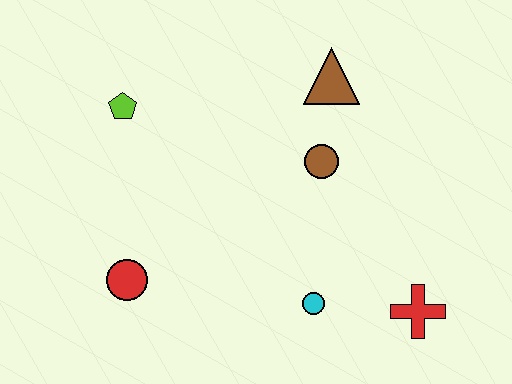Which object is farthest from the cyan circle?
The lime pentagon is farthest from the cyan circle.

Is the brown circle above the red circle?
Yes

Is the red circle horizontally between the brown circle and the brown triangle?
No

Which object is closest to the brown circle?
The brown triangle is closest to the brown circle.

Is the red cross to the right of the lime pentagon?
Yes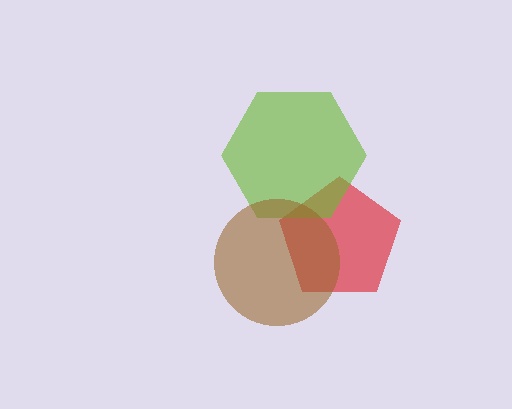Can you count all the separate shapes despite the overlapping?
Yes, there are 3 separate shapes.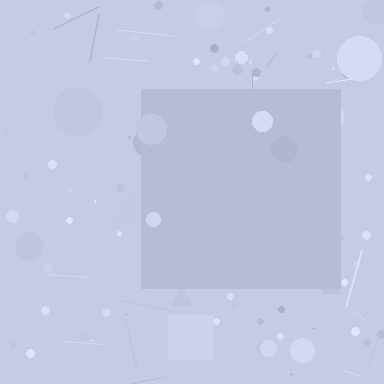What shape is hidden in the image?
A square is hidden in the image.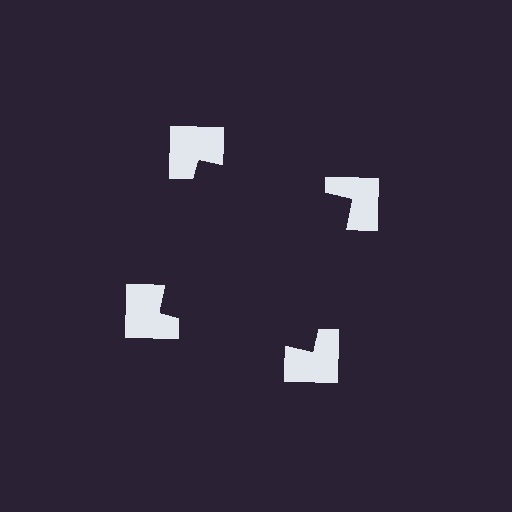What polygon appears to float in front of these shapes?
An illusory square — its edges are inferred from the aligned wedge cuts in the notched squares, not physically drawn.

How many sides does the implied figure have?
4 sides.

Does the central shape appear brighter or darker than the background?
It typically appears slightly darker than the background, even though no actual brightness change is drawn.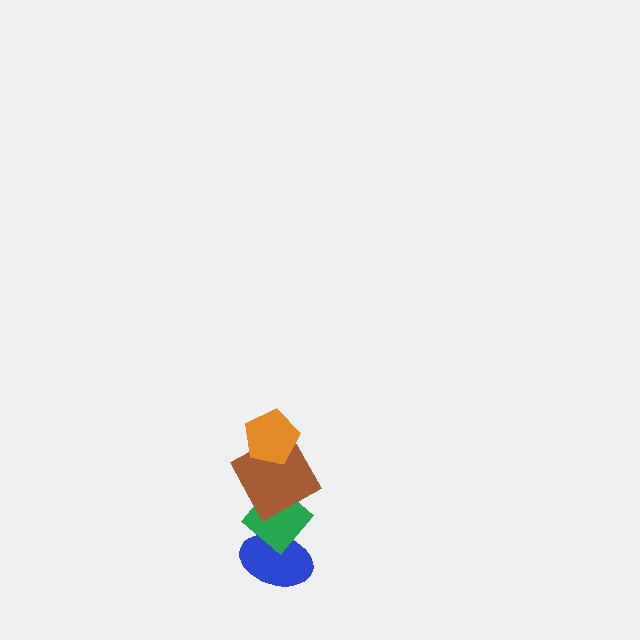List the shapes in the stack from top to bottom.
From top to bottom: the orange pentagon, the brown square, the green diamond, the blue ellipse.